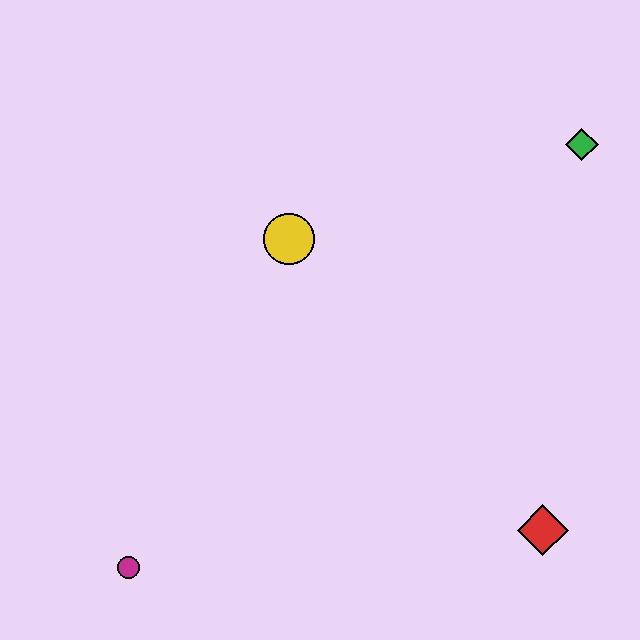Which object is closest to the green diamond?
The yellow circle is closest to the green diamond.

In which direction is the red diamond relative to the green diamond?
The red diamond is below the green diamond.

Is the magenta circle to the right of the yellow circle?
No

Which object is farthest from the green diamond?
The magenta circle is farthest from the green diamond.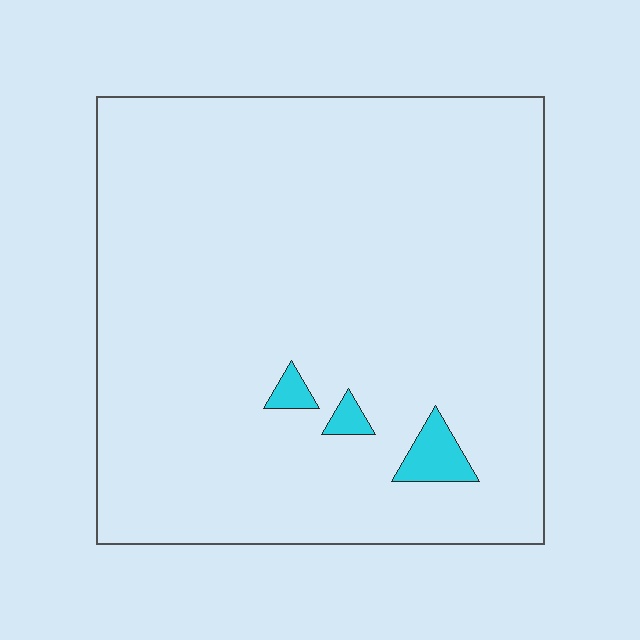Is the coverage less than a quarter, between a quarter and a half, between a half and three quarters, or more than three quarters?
Less than a quarter.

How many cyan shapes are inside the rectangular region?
3.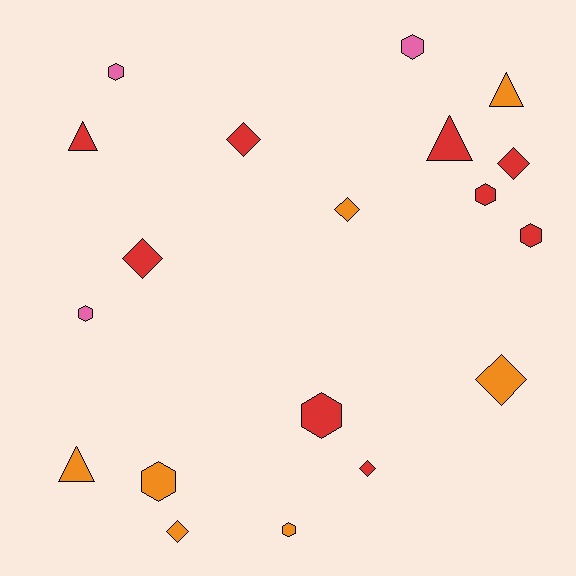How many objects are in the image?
There are 19 objects.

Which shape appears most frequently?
Hexagon, with 8 objects.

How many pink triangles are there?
There are no pink triangles.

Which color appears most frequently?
Red, with 9 objects.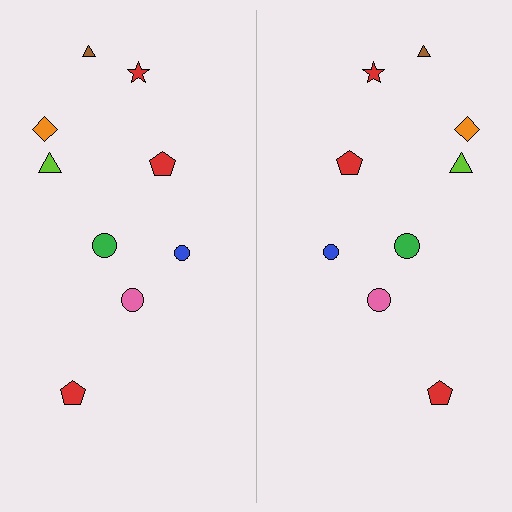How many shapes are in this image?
There are 18 shapes in this image.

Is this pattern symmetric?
Yes, this pattern has bilateral (reflection) symmetry.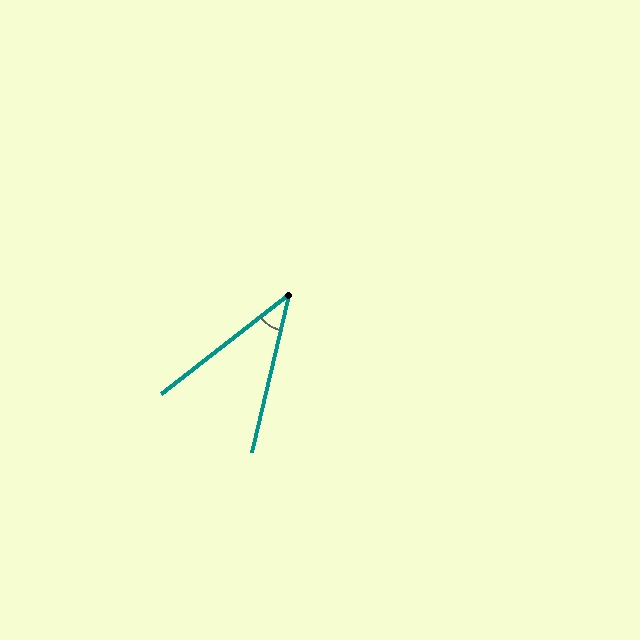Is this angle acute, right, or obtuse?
It is acute.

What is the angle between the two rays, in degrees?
Approximately 39 degrees.